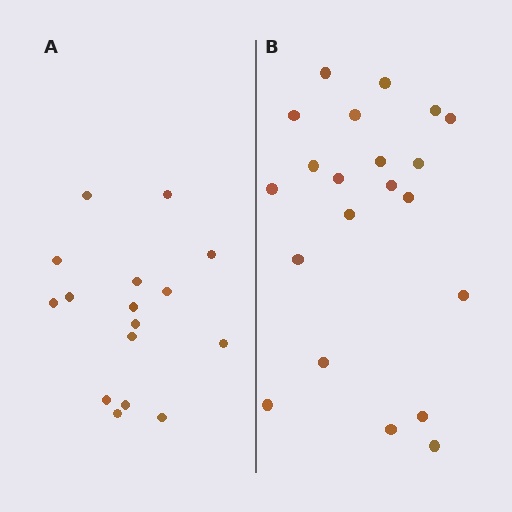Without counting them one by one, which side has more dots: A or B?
Region B (the right region) has more dots.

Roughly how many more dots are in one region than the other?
Region B has about 5 more dots than region A.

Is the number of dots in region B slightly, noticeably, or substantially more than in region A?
Region B has noticeably more, but not dramatically so. The ratio is roughly 1.3 to 1.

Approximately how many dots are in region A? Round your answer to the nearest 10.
About 20 dots. (The exact count is 16, which rounds to 20.)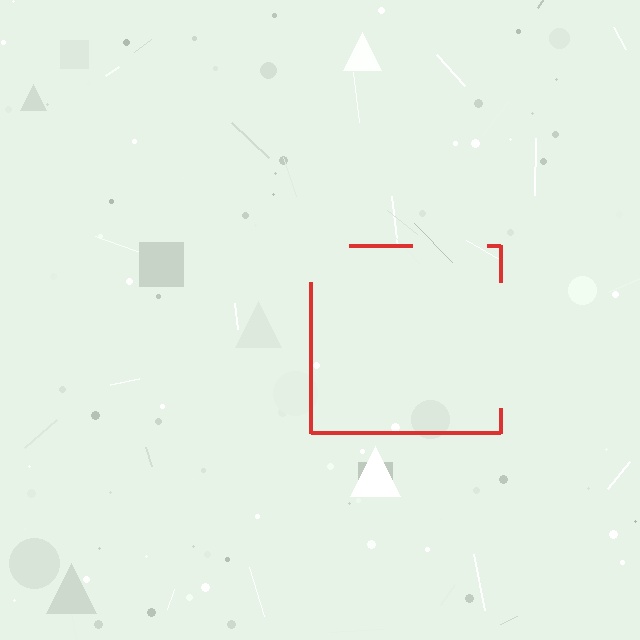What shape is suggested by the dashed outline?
The dashed outline suggests a square.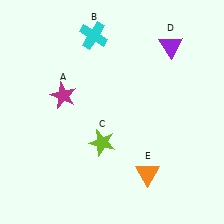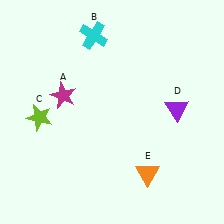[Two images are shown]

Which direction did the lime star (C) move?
The lime star (C) moved left.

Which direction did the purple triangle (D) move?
The purple triangle (D) moved down.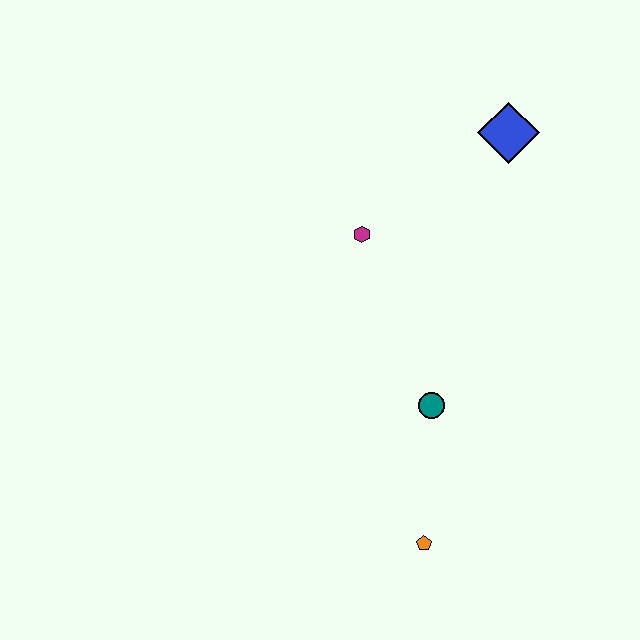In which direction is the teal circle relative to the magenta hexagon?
The teal circle is below the magenta hexagon.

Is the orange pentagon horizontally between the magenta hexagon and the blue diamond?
Yes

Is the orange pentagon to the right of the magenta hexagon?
Yes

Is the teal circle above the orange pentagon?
Yes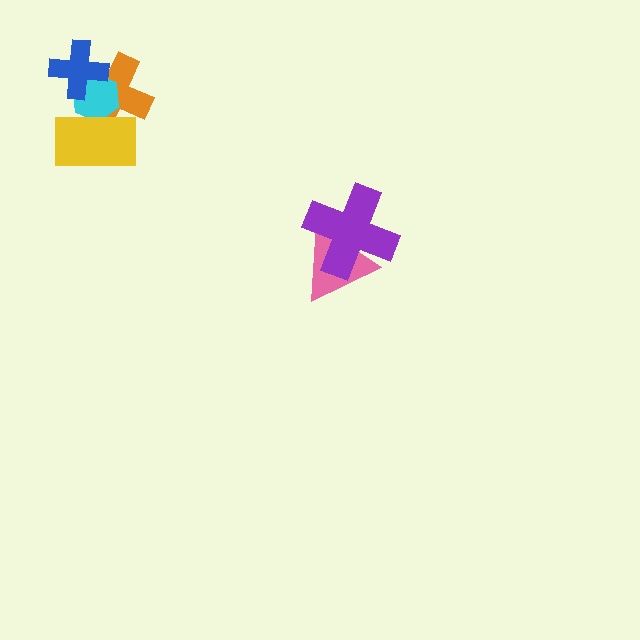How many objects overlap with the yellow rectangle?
2 objects overlap with the yellow rectangle.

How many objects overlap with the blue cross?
2 objects overlap with the blue cross.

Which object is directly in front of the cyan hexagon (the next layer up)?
The yellow rectangle is directly in front of the cyan hexagon.